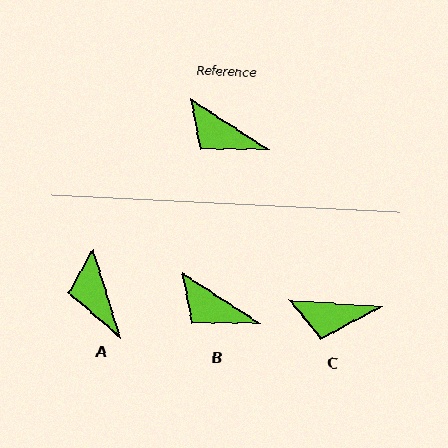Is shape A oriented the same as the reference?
No, it is off by about 40 degrees.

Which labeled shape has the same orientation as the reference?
B.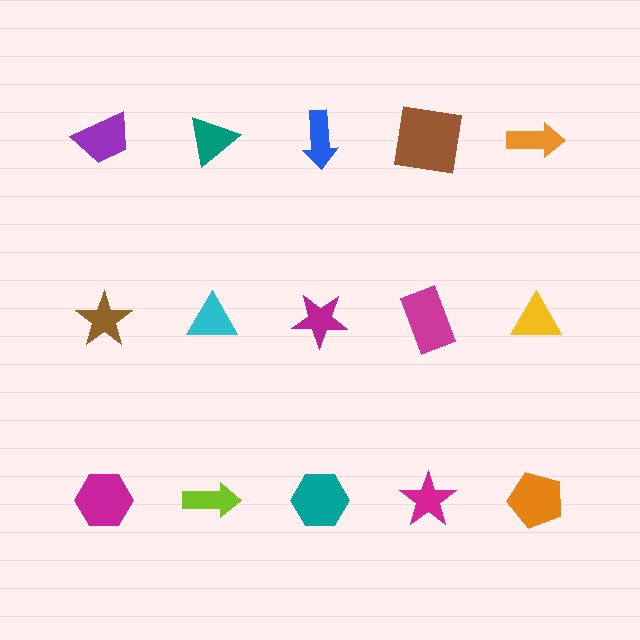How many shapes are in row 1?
5 shapes.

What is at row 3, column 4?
A magenta star.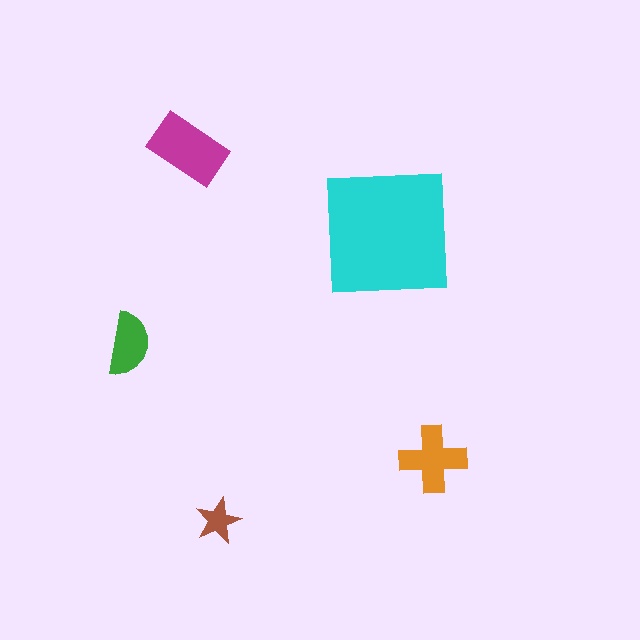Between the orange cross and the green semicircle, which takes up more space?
The orange cross.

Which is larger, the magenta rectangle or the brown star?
The magenta rectangle.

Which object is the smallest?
The brown star.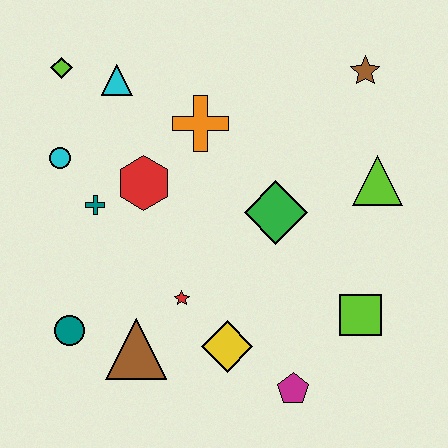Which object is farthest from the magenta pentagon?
The lime diamond is farthest from the magenta pentagon.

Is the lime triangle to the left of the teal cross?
No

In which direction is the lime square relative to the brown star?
The lime square is below the brown star.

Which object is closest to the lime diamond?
The cyan triangle is closest to the lime diamond.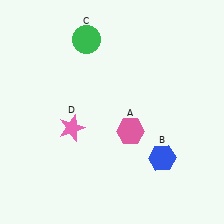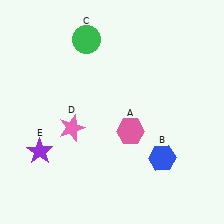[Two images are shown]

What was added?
A purple star (E) was added in Image 2.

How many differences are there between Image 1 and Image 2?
There is 1 difference between the two images.